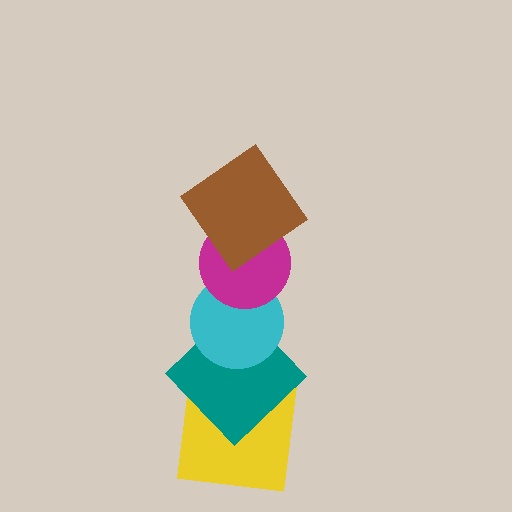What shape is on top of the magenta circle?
The brown diamond is on top of the magenta circle.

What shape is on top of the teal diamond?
The cyan circle is on top of the teal diamond.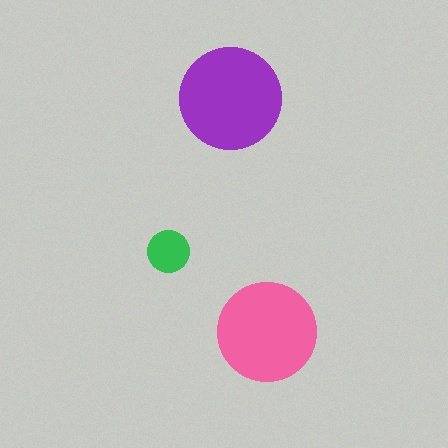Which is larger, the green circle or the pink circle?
The pink one.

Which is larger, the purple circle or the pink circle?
The purple one.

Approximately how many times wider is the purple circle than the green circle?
About 2.5 times wider.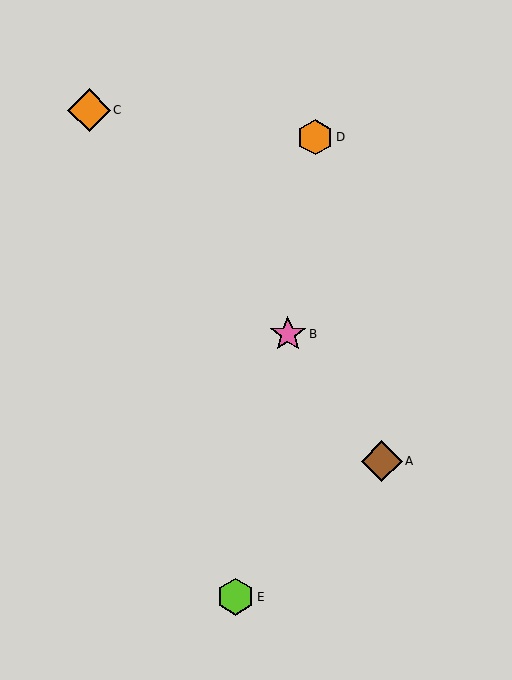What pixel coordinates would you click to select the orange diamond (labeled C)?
Click at (89, 110) to select the orange diamond C.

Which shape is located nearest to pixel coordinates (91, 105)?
The orange diamond (labeled C) at (89, 110) is nearest to that location.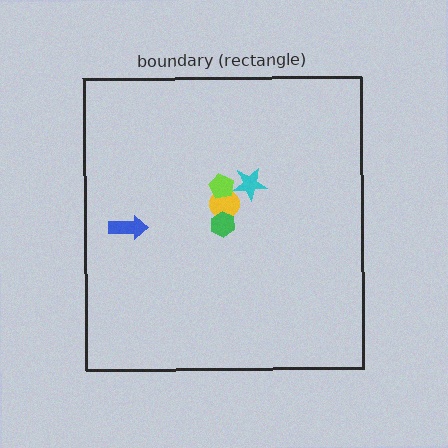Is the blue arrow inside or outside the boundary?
Inside.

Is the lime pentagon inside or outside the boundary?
Inside.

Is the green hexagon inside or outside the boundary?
Inside.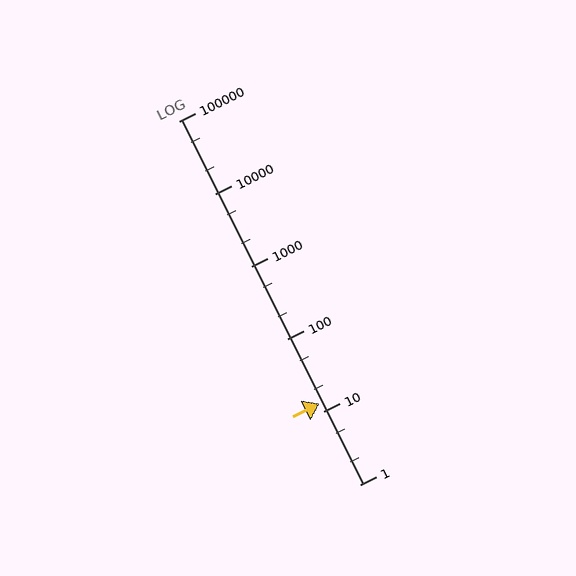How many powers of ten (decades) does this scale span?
The scale spans 5 decades, from 1 to 100000.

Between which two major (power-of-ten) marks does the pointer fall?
The pointer is between 10 and 100.